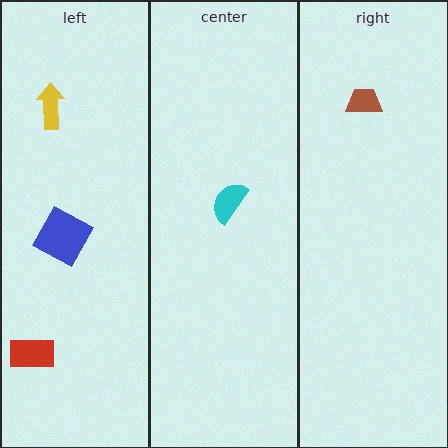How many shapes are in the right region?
1.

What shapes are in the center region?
The cyan semicircle.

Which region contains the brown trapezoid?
The right region.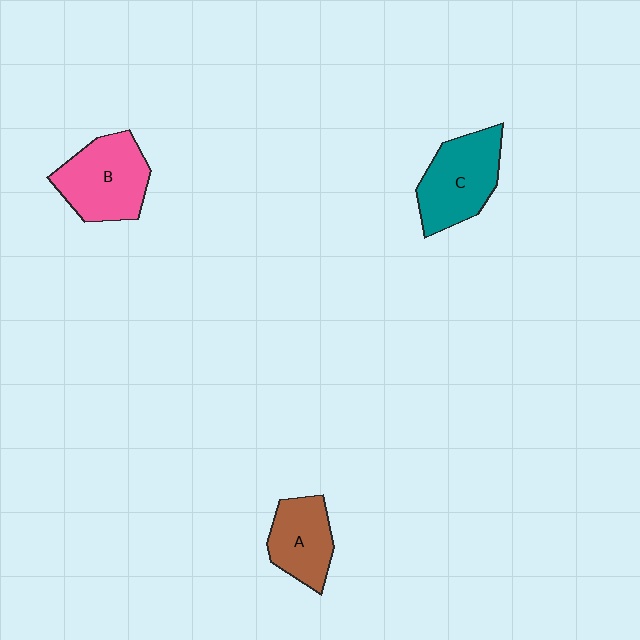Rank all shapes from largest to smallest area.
From largest to smallest: B (pink), C (teal), A (brown).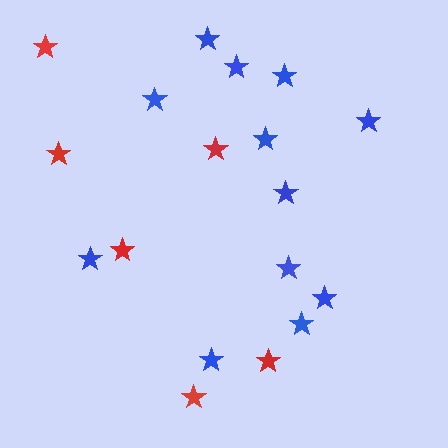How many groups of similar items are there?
There are 2 groups: one group of red stars (6) and one group of blue stars (12).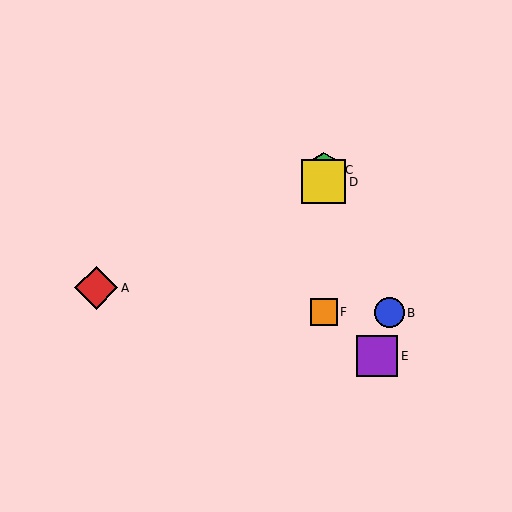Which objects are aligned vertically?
Objects C, D, F are aligned vertically.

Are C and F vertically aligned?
Yes, both are at x≈324.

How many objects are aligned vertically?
3 objects (C, D, F) are aligned vertically.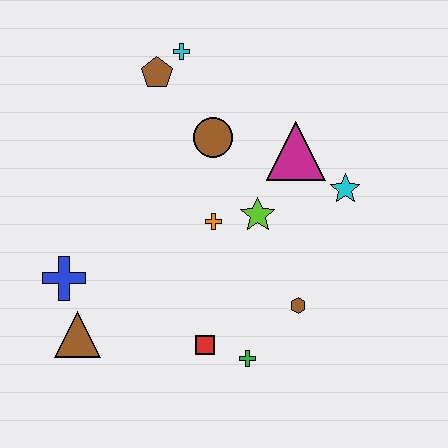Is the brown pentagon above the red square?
Yes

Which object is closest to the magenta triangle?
The cyan star is closest to the magenta triangle.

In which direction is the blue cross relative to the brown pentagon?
The blue cross is below the brown pentagon.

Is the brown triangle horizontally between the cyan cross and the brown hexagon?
No